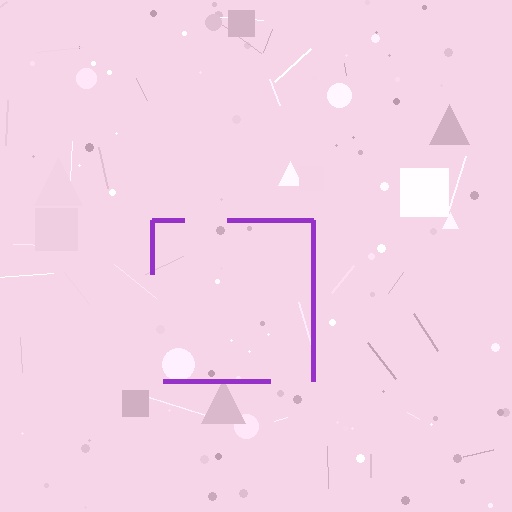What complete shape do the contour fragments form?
The contour fragments form a square.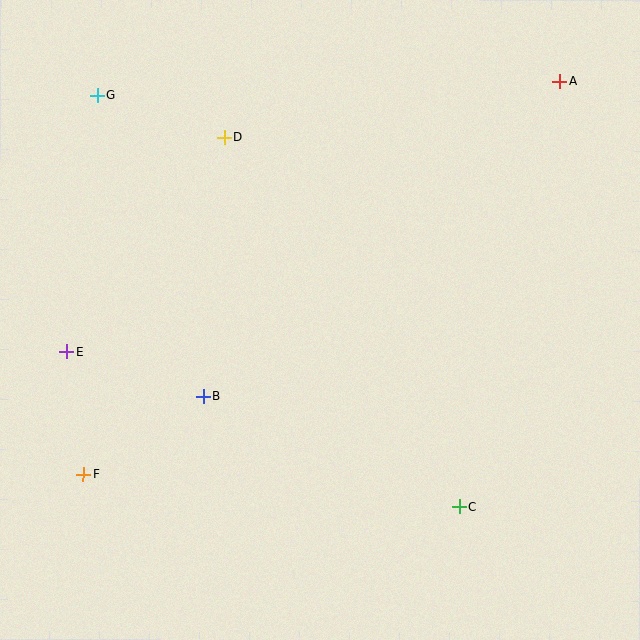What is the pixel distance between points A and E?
The distance between A and E is 562 pixels.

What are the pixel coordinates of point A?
Point A is at (559, 81).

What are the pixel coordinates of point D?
Point D is at (224, 137).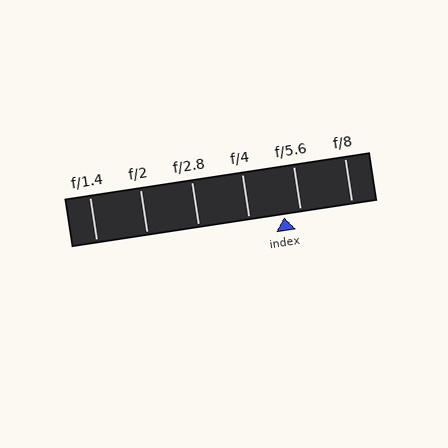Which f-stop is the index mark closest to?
The index mark is closest to f/5.6.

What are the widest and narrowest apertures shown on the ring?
The widest aperture shown is f/1.4 and the narrowest is f/8.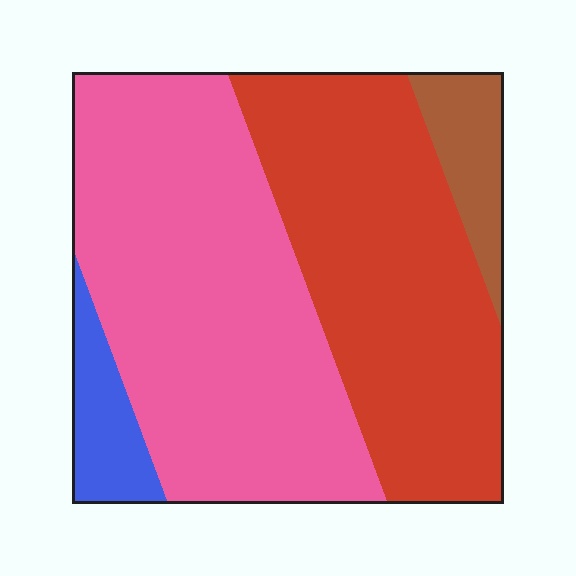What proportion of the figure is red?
Red covers around 40% of the figure.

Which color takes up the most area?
Pink, at roughly 50%.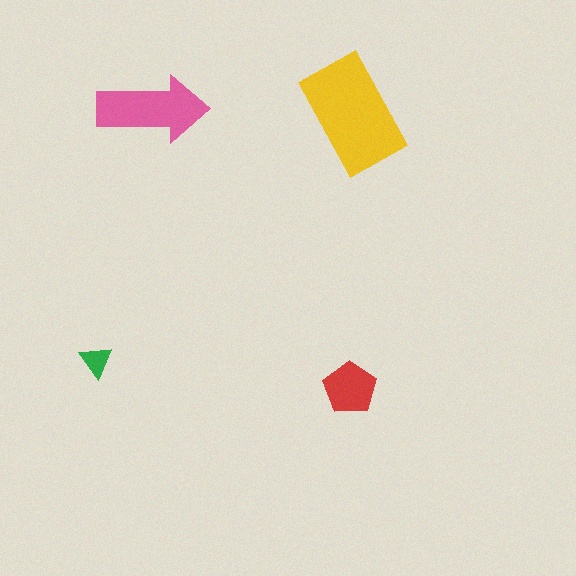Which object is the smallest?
The green triangle.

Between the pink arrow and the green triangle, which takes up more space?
The pink arrow.